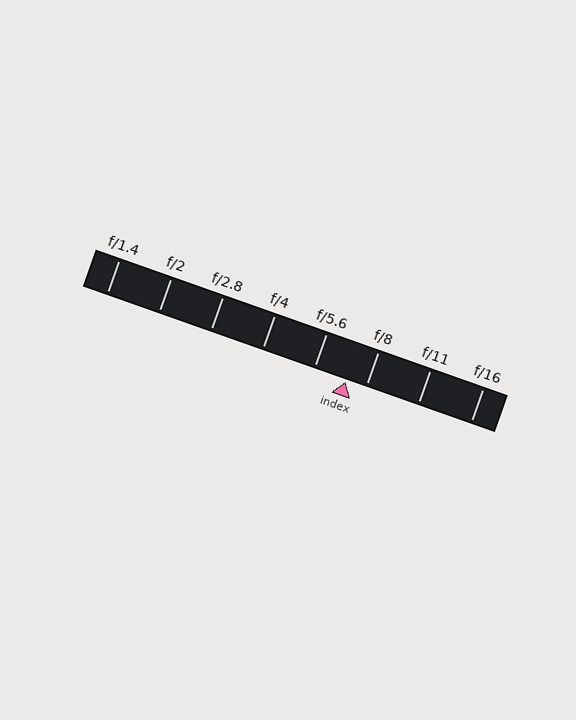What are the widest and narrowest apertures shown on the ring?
The widest aperture shown is f/1.4 and the narrowest is f/16.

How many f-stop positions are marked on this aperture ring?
There are 8 f-stop positions marked.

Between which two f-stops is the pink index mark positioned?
The index mark is between f/5.6 and f/8.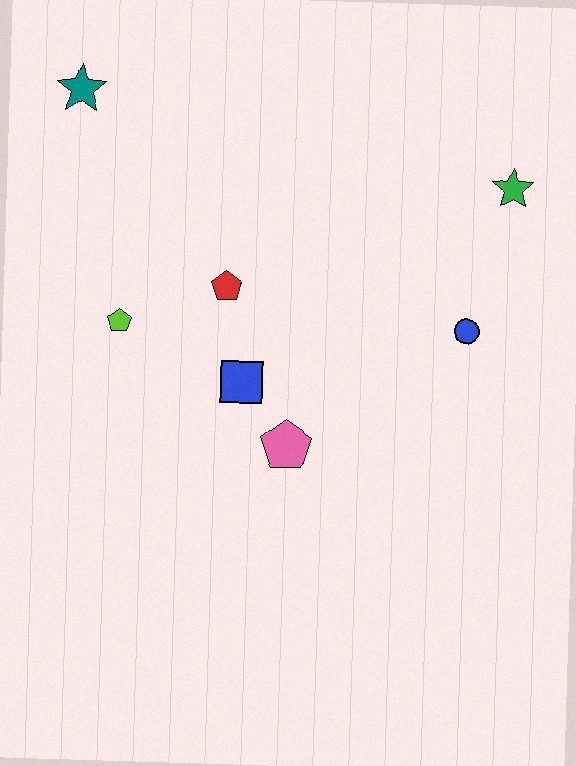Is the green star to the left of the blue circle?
No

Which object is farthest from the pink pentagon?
The teal star is farthest from the pink pentagon.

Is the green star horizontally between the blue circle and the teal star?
No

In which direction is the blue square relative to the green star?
The blue square is to the left of the green star.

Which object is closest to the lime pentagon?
The red pentagon is closest to the lime pentagon.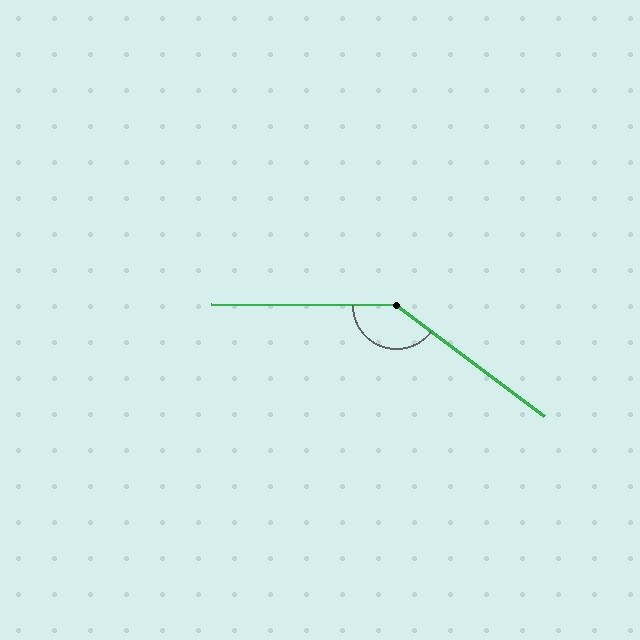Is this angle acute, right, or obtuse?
It is obtuse.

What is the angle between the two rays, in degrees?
Approximately 143 degrees.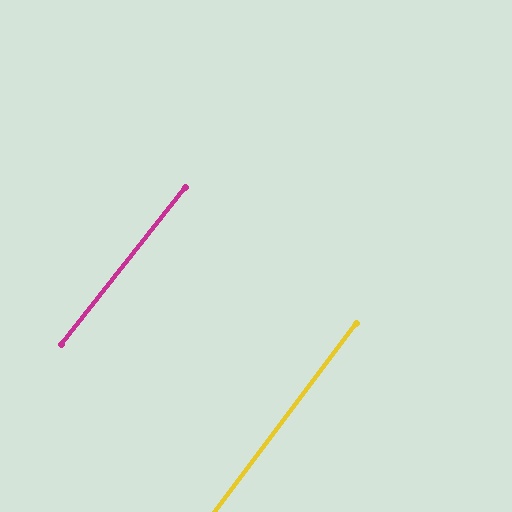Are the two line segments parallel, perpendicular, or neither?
Parallel — their directions differ by only 1.1°.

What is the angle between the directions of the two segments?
Approximately 1 degree.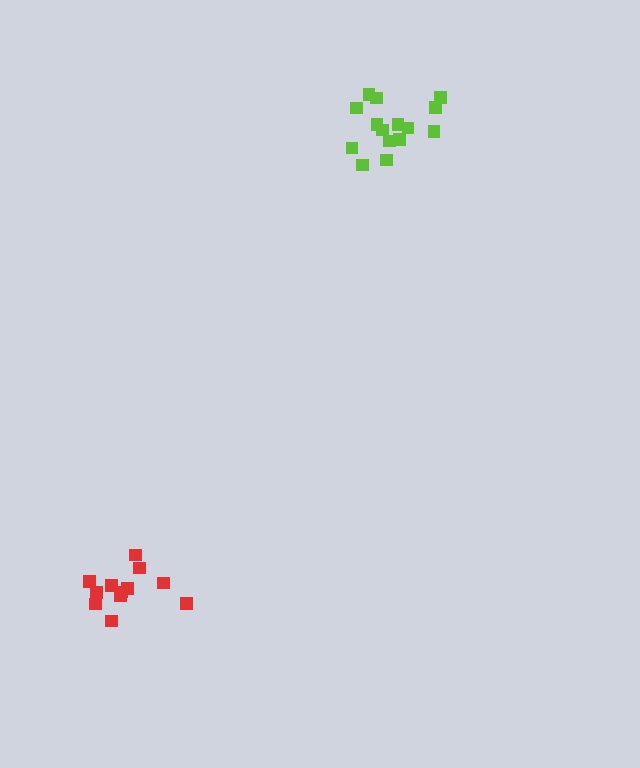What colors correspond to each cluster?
The clusters are colored: lime, red.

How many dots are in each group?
Group 1: 15 dots, Group 2: 12 dots (27 total).